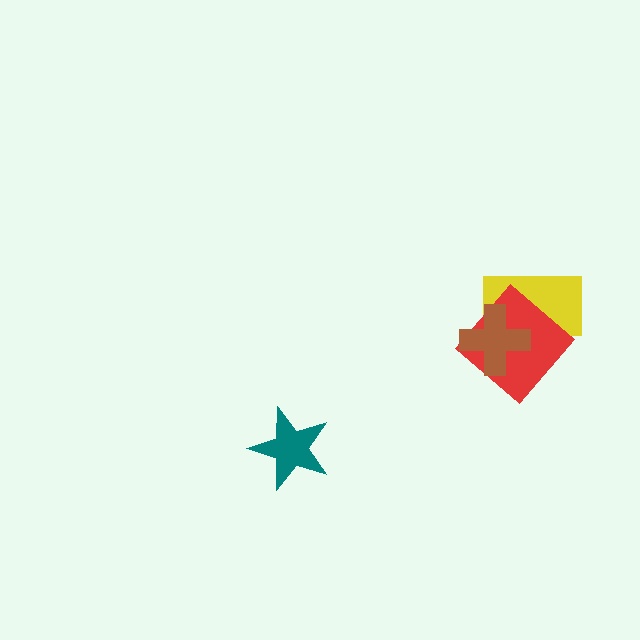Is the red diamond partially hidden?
Yes, it is partially covered by another shape.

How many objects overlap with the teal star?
0 objects overlap with the teal star.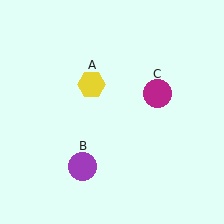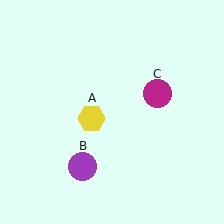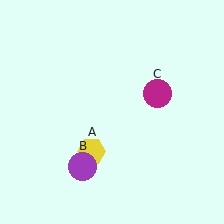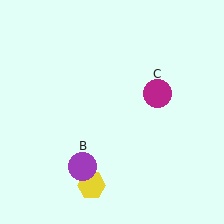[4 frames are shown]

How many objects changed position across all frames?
1 object changed position: yellow hexagon (object A).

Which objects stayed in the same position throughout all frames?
Purple circle (object B) and magenta circle (object C) remained stationary.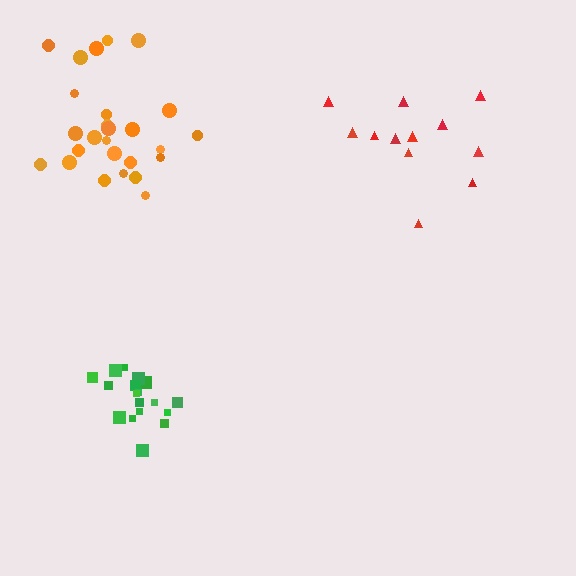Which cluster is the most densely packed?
Green.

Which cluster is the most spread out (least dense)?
Red.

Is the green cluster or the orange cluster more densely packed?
Green.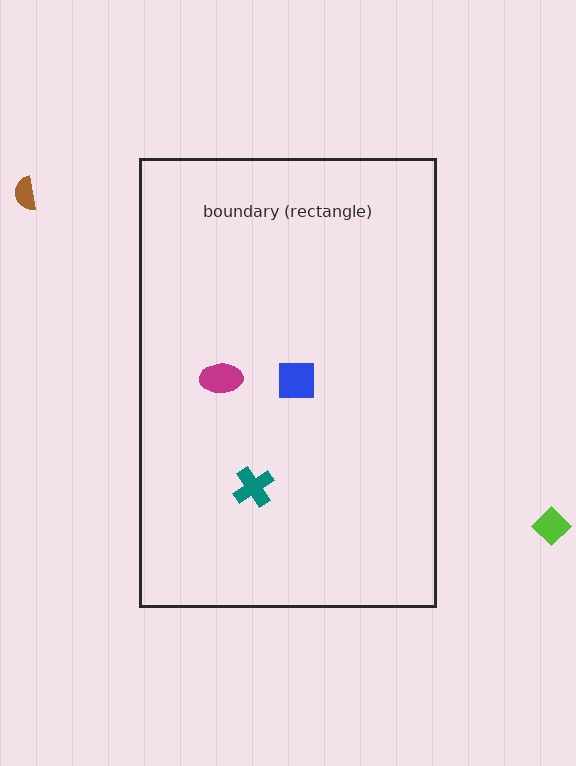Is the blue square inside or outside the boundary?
Inside.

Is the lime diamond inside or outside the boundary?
Outside.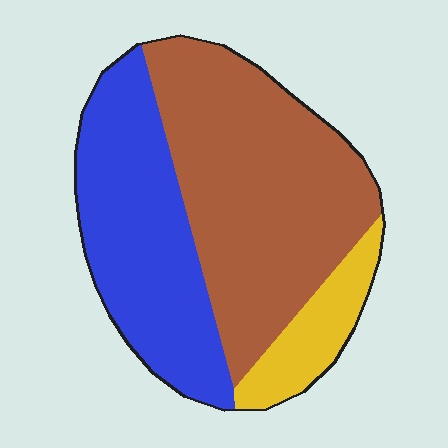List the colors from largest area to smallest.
From largest to smallest: brown, blue, yellow.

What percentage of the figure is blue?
Blue covers 36% of the figure.